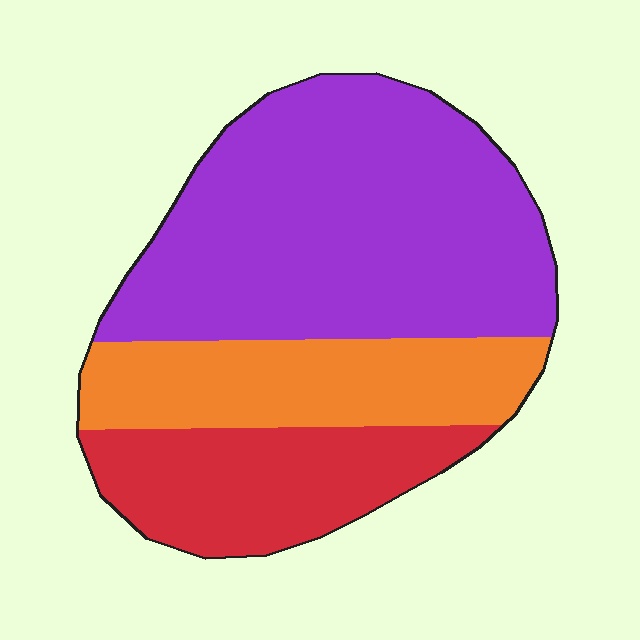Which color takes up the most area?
Purple, at roughly 55%.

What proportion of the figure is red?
Red takes up about one fifth (1/5) of the figure.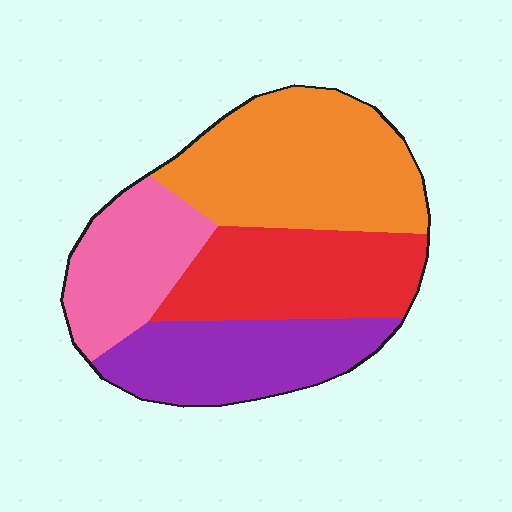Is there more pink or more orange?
Orange.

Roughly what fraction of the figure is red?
Red covers around 25% of the figure.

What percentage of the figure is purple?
Purple takes up less than a quarter of the figure.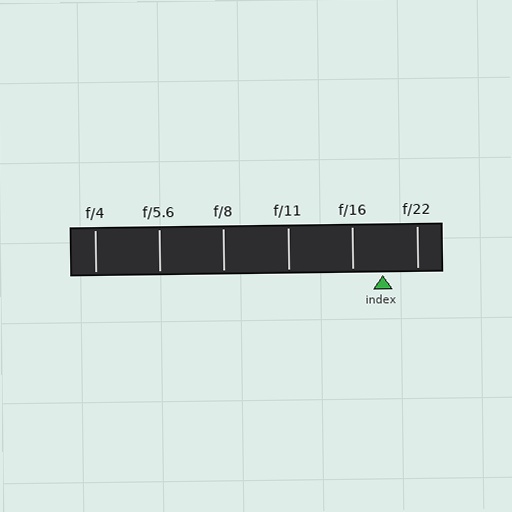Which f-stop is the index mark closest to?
The index mark is closest to f/16.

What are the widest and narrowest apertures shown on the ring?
The widest aperture shown is f/4 and the narrowest is f/22.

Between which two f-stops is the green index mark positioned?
The index mark is between f/16 and f/22.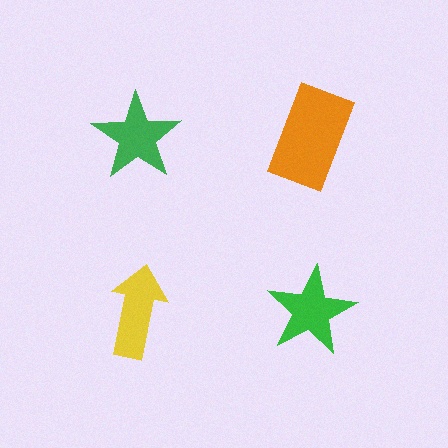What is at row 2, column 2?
A green star.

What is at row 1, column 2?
An orange rectangle.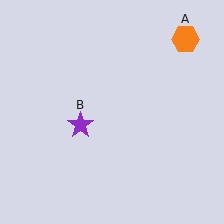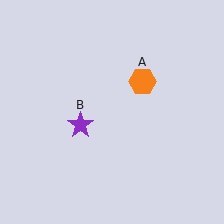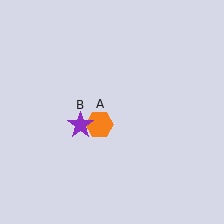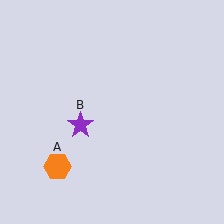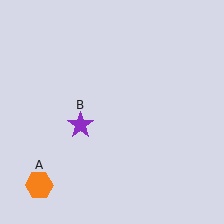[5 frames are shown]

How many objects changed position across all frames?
1 object changed position: orange hexagon (object A).